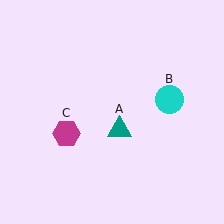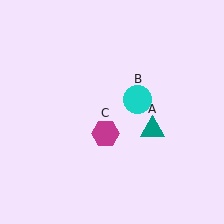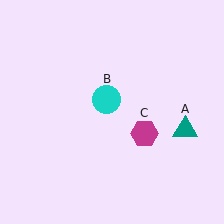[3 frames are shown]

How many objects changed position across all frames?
3 objects changed position: teal triangle (object A), cyan circle (object B), magenta hexagon (object C).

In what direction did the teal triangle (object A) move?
The teal triangle (object A) moved right.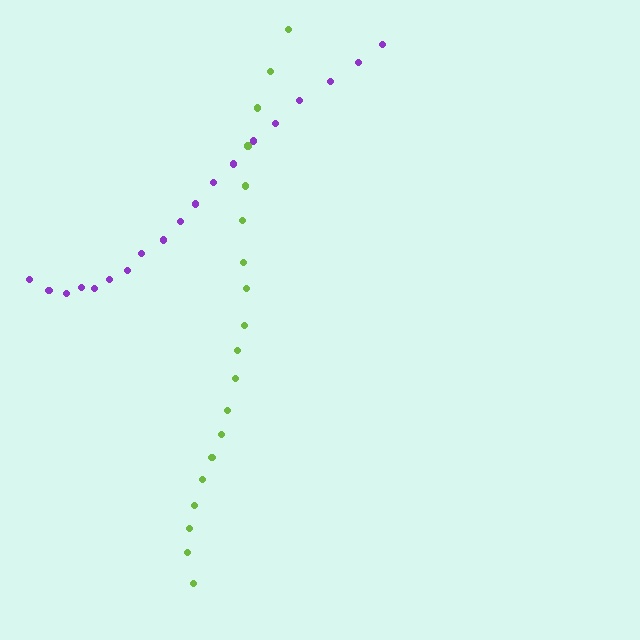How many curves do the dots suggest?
There are 2 distinct paths.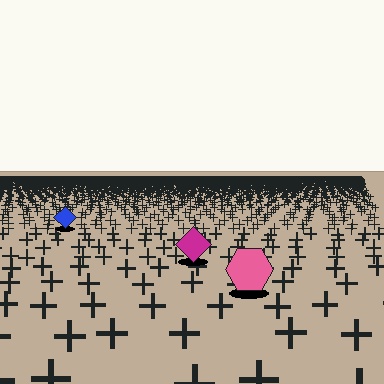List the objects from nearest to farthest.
From nearest to farthest: the pink hexagon, the magenta diamond, the blue diamond.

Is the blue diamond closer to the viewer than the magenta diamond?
No. The magenta diamond is closer — you can tell from the texture gradient: the ground texture is coarser near it.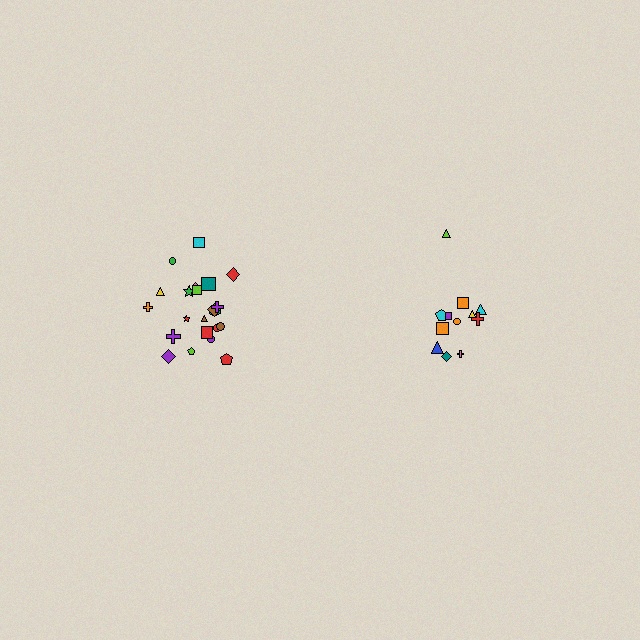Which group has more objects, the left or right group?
The left group.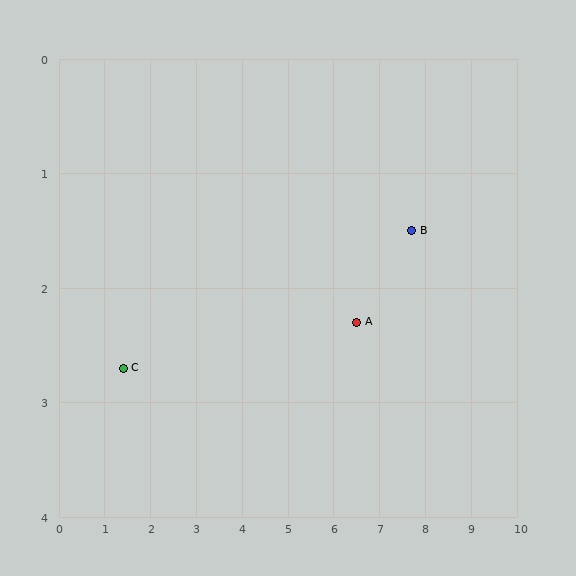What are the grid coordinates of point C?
Point C is at approximately (1.4, 2.7).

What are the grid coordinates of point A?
Point A is at approximately (6.5, 2.3).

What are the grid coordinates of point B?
Point B is at approximately (7.7, 1.5).